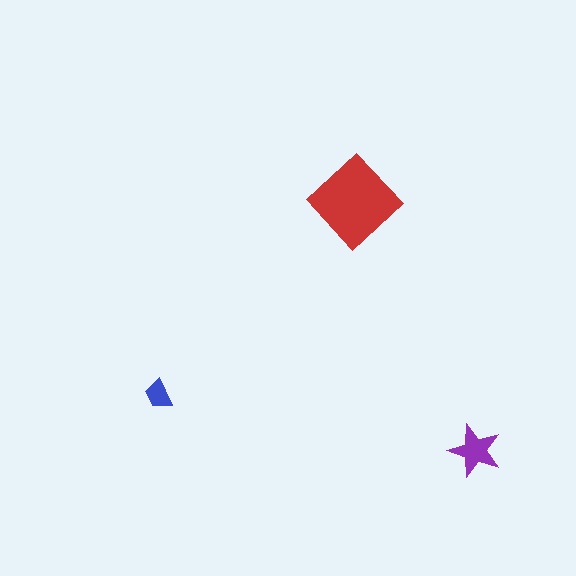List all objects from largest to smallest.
The red diamond, the purple star, the blue trapezoid.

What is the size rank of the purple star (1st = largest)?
2nd.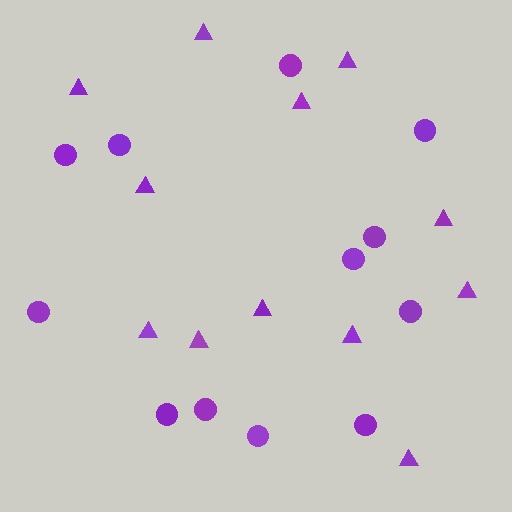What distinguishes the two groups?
There are 2 groups: one group of triangles (12) and one group of circles (12).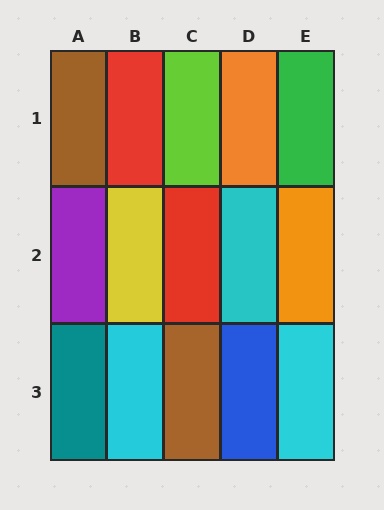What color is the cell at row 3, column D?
Blue.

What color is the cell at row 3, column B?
Cyan.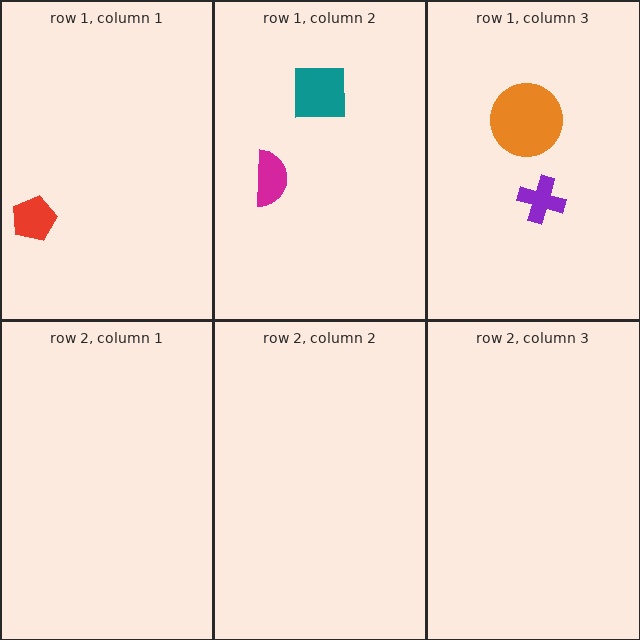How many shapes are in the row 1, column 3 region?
2.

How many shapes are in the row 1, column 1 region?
1.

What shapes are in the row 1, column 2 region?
The magenta semicircle, the teal square.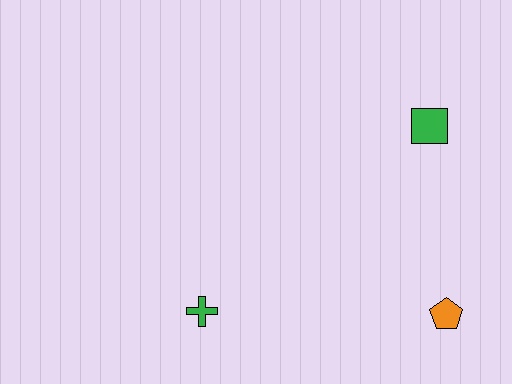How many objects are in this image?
There are 3 objects.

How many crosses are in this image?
There is 1 cross.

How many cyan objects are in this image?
There are no cyan objects.